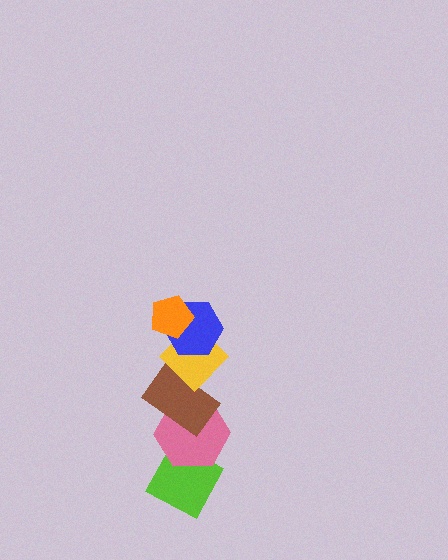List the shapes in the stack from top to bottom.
From top to bottom: the orange pentagon, the blue hexagon, the yellow diamond, the brown rectangle, the pink hexagon, the lime diamond.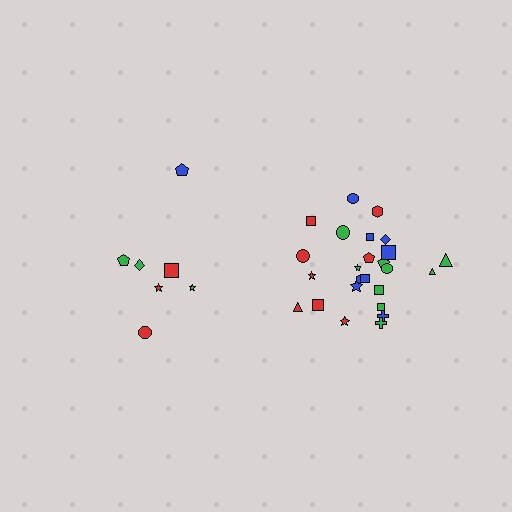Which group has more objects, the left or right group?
The right group.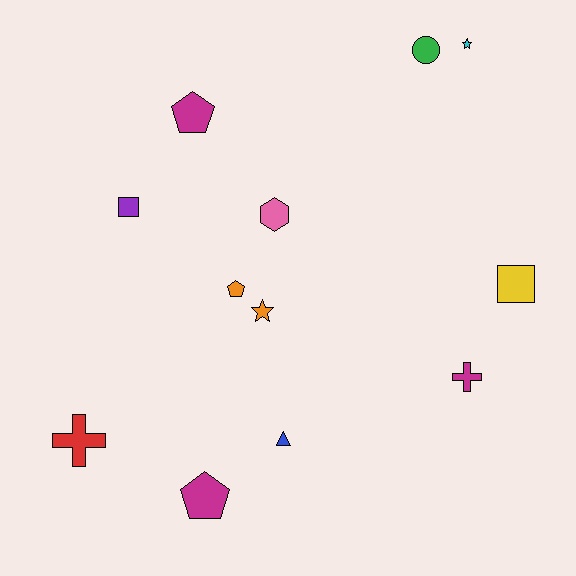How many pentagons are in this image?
There are 3 pentagons.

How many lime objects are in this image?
There are no lime objects.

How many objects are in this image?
There are 12 objects.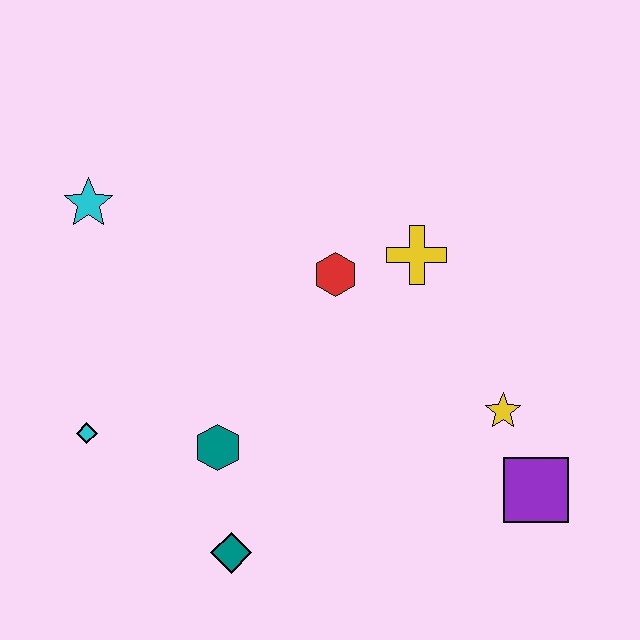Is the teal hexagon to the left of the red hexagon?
Yes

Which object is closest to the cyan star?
The cyan diamond is closest to the cyan star.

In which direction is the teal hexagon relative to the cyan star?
The teal hexagon is below the cyan star.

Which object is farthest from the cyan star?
The purple square is farthest from the cyan star.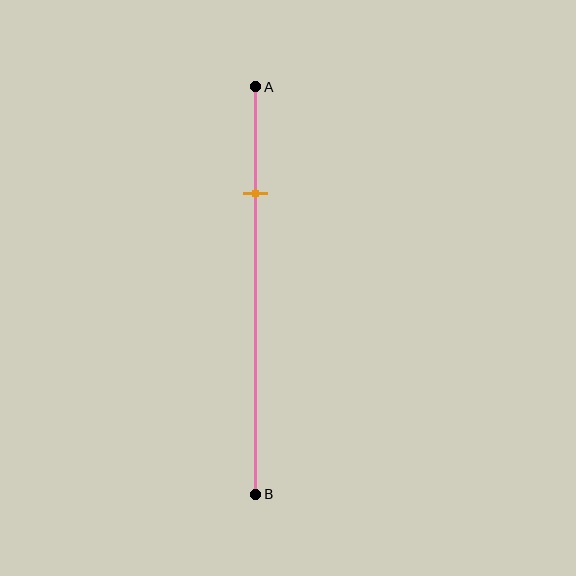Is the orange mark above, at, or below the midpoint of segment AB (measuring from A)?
The orange mark is above the midpoint of segment AB.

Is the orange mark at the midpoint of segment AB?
No, the mark is at about 25% from A, not at the 50% midpoint.